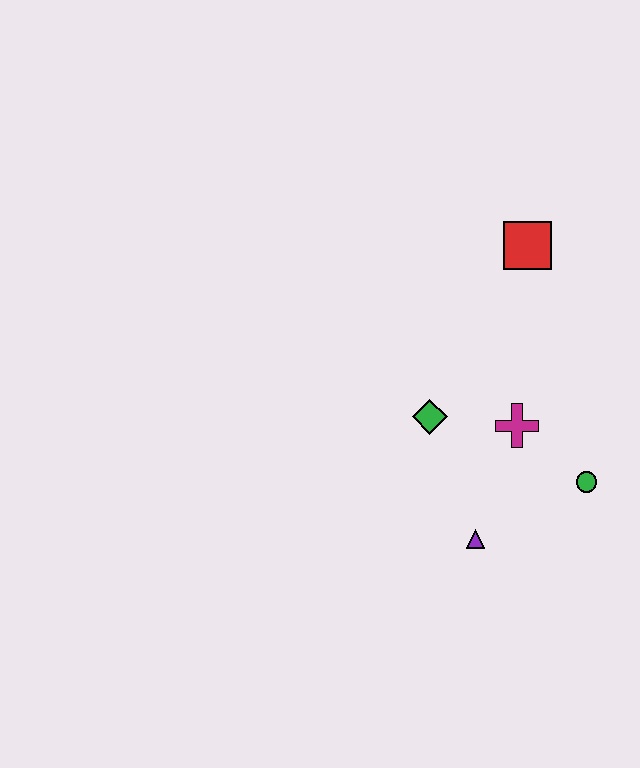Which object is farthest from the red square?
The purple triangle is farthest from the red square.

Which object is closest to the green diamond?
The magenta cross is closest to the green diamond.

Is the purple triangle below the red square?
Yes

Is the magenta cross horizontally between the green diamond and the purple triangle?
No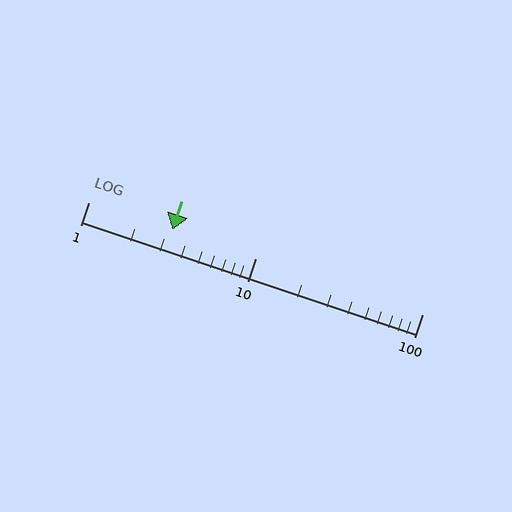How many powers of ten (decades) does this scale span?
The scale spans 2 decades, from 1 to 100.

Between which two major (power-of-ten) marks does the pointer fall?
The pointer is between 1 and 10.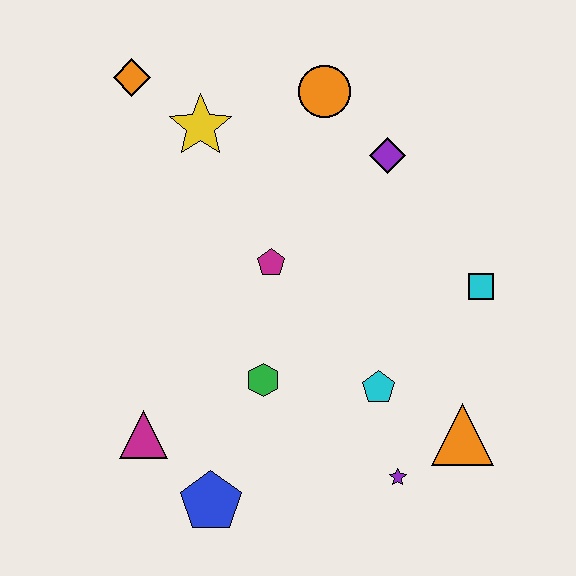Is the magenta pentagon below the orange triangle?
No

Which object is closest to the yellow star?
The orange diamond is closest to the yellow star.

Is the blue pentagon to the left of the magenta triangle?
No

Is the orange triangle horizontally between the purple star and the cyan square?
Yes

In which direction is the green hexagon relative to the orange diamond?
The green hexagon is below the orange diamond.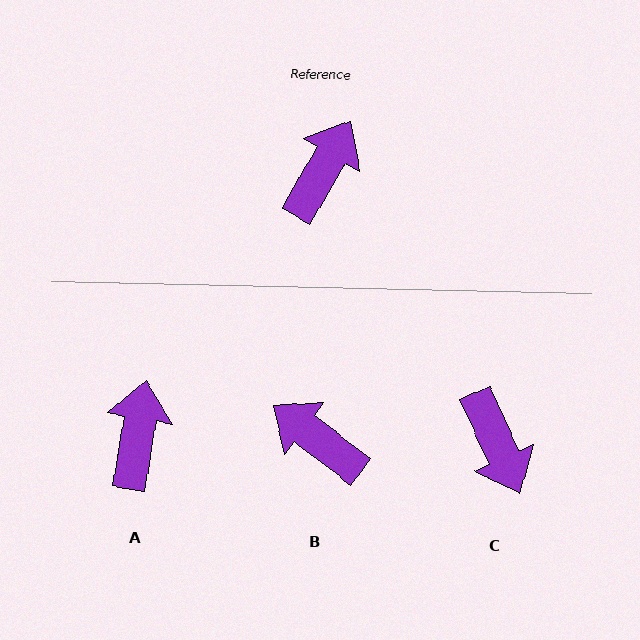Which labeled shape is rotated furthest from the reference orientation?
C, about 126 degrees away.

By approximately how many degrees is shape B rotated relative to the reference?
Approximately 83 degrees counter-clockwise.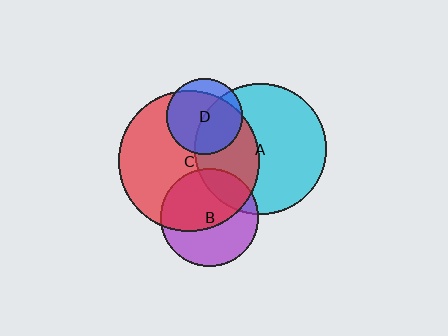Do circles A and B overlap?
Yes.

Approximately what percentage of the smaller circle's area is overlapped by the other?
Approximately 20%.